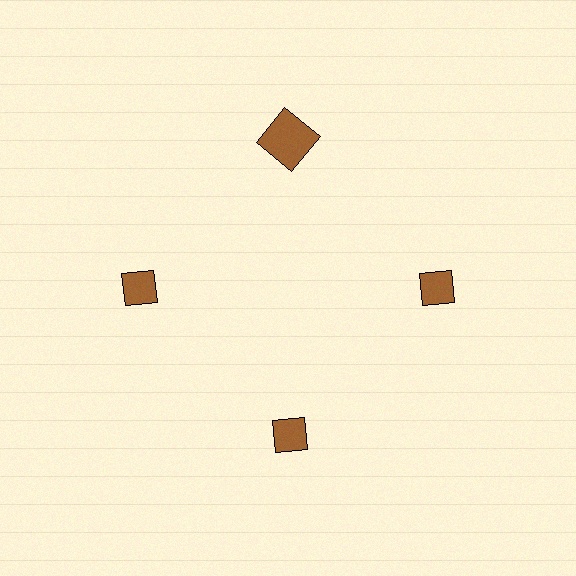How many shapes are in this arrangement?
There are 4 shapes arranged in a ring pattern.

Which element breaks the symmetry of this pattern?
The brown square at roughly the 12 o'clock position breaks the symmetry. All other shapes are brown diamonds.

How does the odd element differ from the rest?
It has a different shape: square instead of diamond.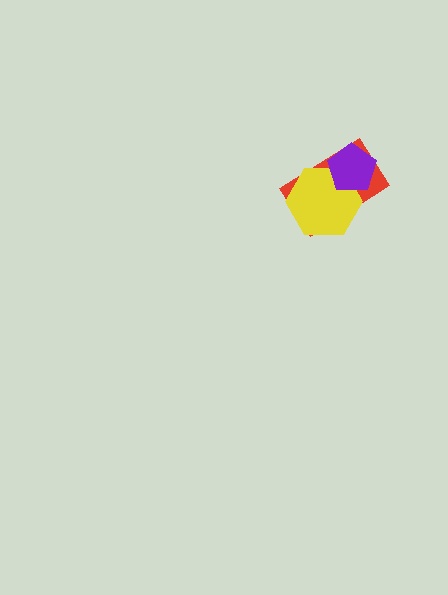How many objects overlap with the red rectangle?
2 objects overlap with the red rectangle.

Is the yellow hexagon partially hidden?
Yes, it is partially covered by another shape.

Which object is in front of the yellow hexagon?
The purple pentagon is in front of the yellow hexagon.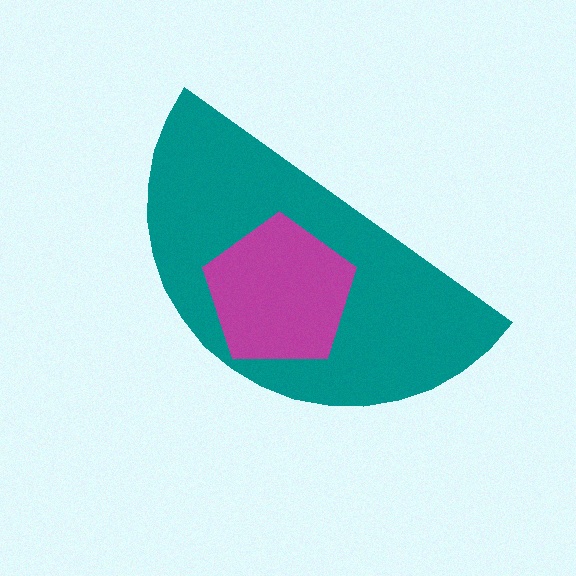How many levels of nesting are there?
2.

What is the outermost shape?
The teal semicircle.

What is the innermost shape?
The magenta pentagon.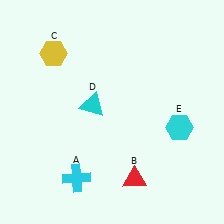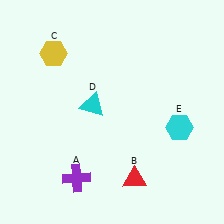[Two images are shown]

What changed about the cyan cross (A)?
In Image 1, A is cyan. In Image 2, it changed to purple.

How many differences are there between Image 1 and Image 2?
There is 1 difference between the two images.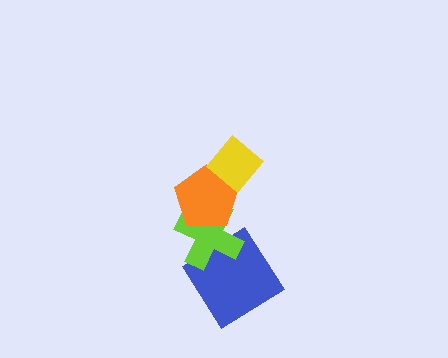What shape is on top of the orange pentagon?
The yellow diamond is on top of the orange pentagon.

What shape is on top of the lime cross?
The orange pentagon is on top of the lime cross.